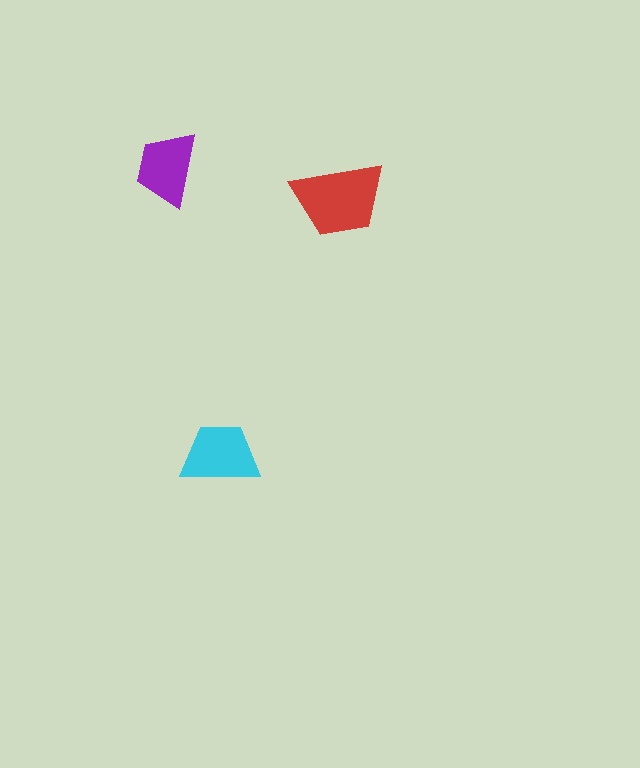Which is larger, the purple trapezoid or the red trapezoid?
The red one.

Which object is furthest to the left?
The purple trapezoid is leftmost.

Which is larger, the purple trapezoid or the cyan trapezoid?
The cyan one.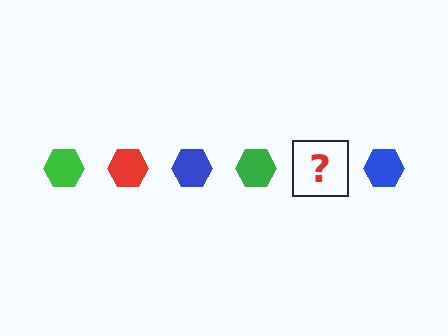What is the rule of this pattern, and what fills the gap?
The rule is that the pattern cycles through green, red, blue hexagons. The gap should be filled with a red hexagon.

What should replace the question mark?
The question mark should be replaced with a red hexagon.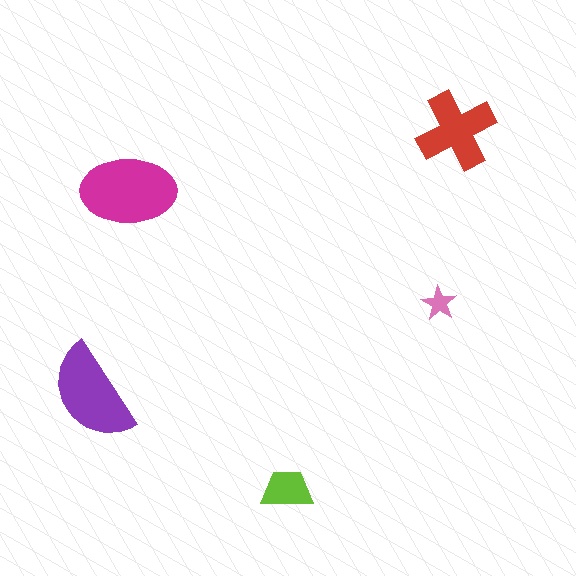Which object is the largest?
The magenta ellipse.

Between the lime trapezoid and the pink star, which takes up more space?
The lime trapezoid.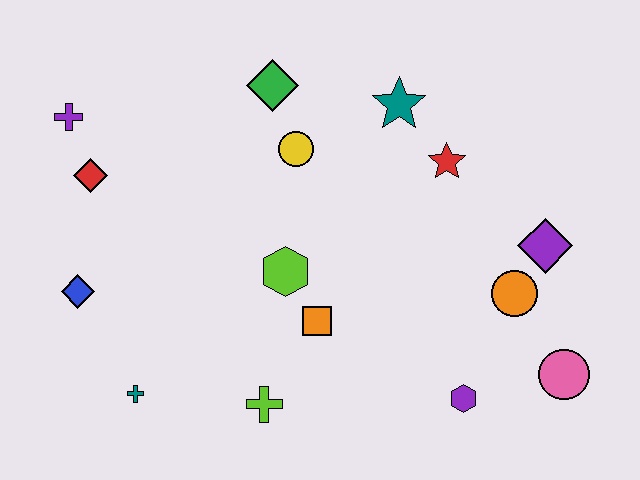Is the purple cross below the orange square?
No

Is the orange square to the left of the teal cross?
No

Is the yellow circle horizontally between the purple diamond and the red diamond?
Yes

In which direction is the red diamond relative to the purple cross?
The red diamond is below the purple cross.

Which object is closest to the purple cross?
The red diamond is closest to the purple cross.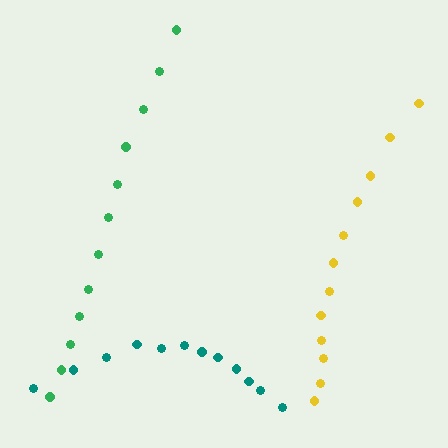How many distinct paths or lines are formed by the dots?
There are 3 distinct paths.